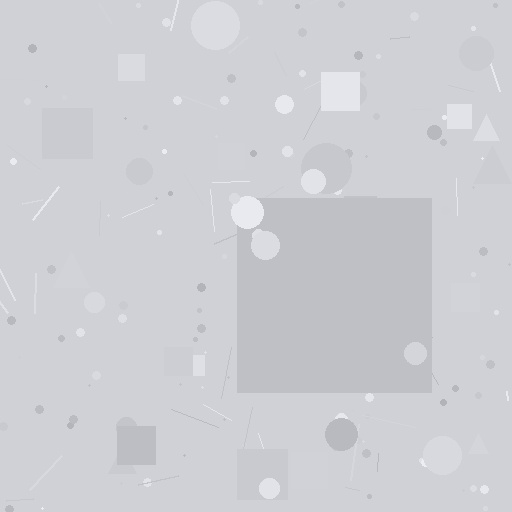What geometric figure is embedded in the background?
A square is embedded in the background.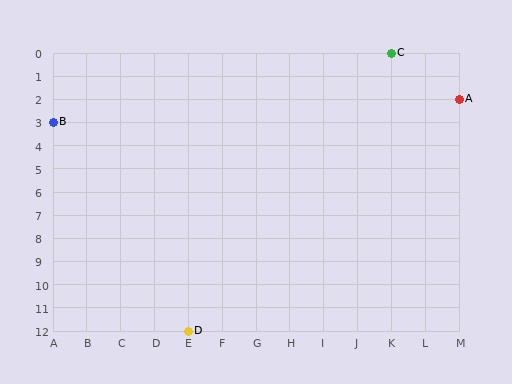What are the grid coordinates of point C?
Point C is at grid coordinates (K, 0).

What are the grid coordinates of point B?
Point B is at grid coordinates (A, 3).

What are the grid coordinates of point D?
Point D is at grid coordinates (E, 12).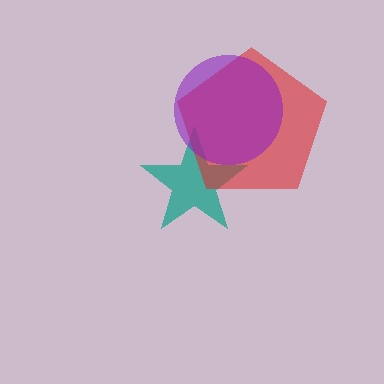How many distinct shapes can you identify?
There are 3 distinct shapes: a teal star, a red pentagon, a purple circle.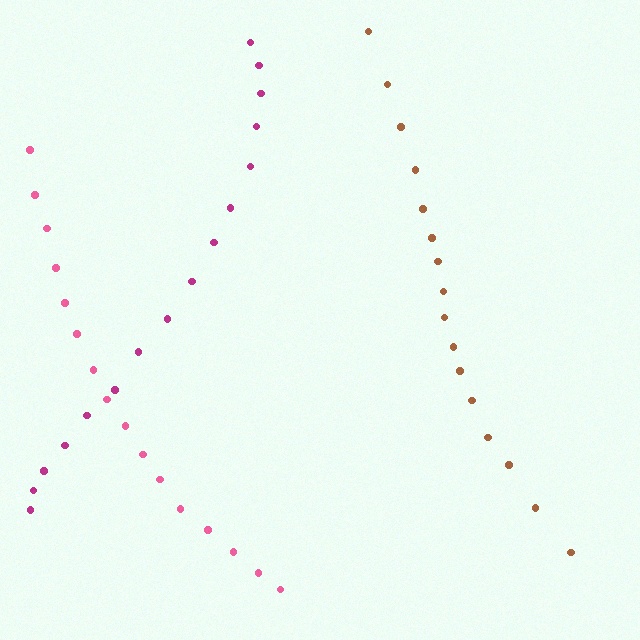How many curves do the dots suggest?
There are 3 distinct paths.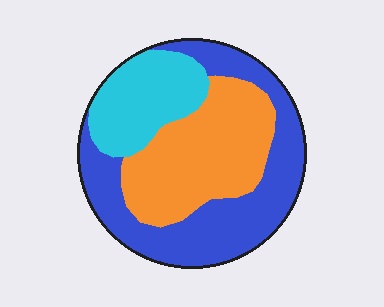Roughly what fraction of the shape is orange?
Orange takes up about one third (1/3) of the shape.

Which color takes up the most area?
Blue, at roughly 45%.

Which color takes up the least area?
Cyan, at roughly 20%.